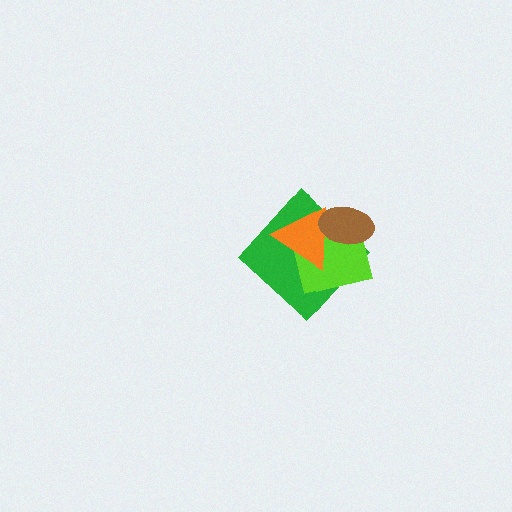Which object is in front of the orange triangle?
The brown ellipse is in front of the orange triangle.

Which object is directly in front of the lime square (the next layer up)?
The orange triangle is directly in front of the lime square.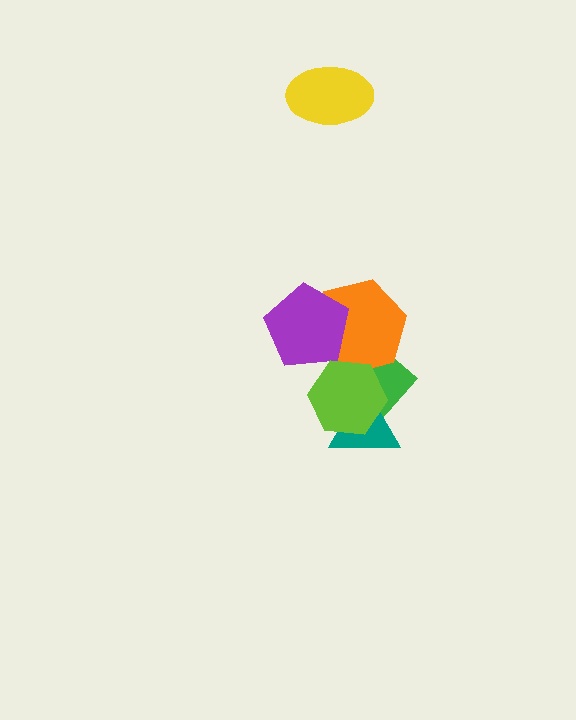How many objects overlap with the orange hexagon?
3 objects overlap with the orange hexagon.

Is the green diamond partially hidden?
Yes, it is partially covered by another shape.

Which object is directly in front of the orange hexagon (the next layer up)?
The purple pentagon is directly in front of the orange hexagon.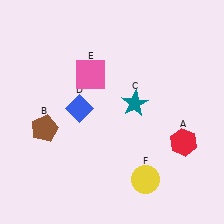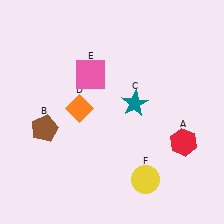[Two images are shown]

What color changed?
The diamond (D) changed from blue in Image 1 to orange in Image 2.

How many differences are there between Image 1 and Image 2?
There is 1 difference between the two images.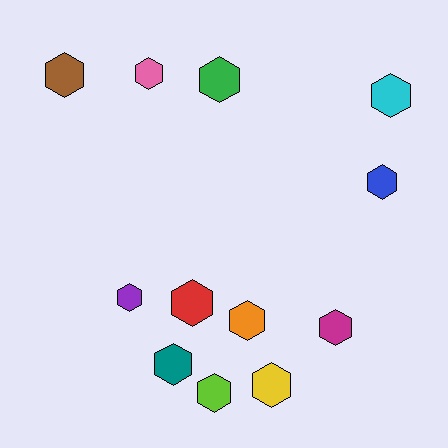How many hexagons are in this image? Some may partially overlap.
There are 12 hexagons.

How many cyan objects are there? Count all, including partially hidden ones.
There is 1 cyan object.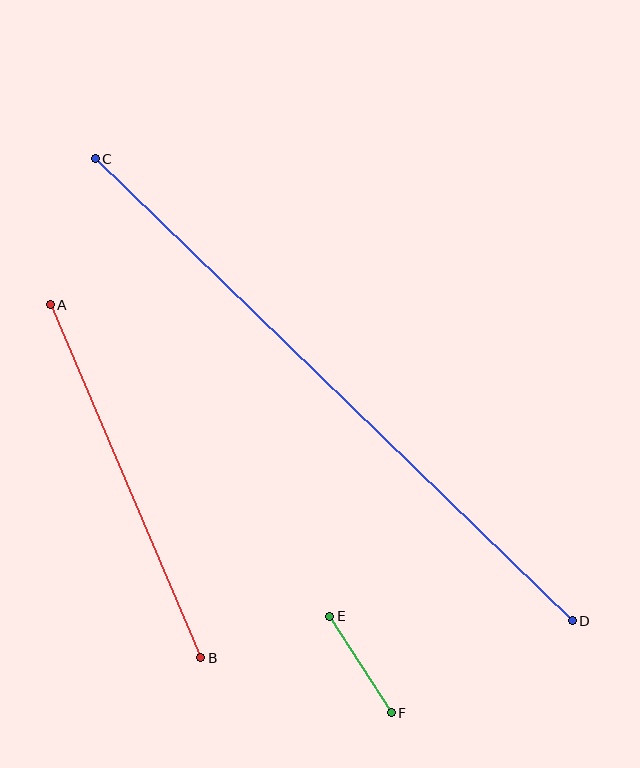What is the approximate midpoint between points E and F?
The midpoint is at approximately (360, 665) pixels.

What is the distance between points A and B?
The distance is approximately 384 pixels.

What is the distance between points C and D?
The distance is approximately 664 pixels.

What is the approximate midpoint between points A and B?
The midpoint is at approximately (126, 481) pixels.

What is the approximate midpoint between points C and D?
The midpoint is at approximately (334, 390) pixels.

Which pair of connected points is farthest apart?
Points C and D are farthest apart.